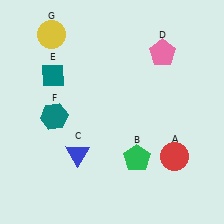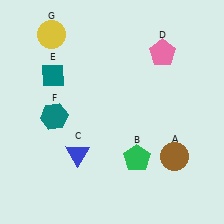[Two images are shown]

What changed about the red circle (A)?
In Image 1, A is red. In Image 2, it changed to brown.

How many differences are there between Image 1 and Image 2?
There is 1 difference between the two images.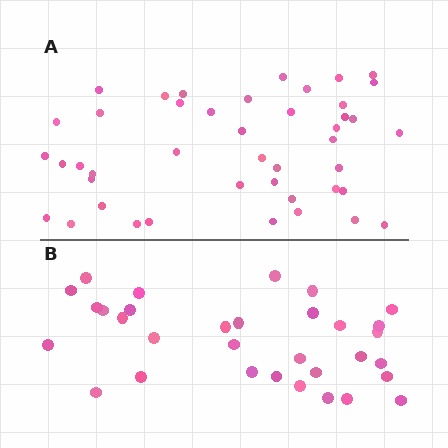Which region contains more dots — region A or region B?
Region A (the top region) has more dots.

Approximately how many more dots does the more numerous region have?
Region A has roughly 12 or so more dots than region B.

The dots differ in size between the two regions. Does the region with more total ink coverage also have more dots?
No. Region B has more total ink coverage because its dots are larger, but region A actually contains more individual dots. Total area can be misleading — the number of items is what matters here.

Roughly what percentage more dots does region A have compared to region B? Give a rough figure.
About 40% more.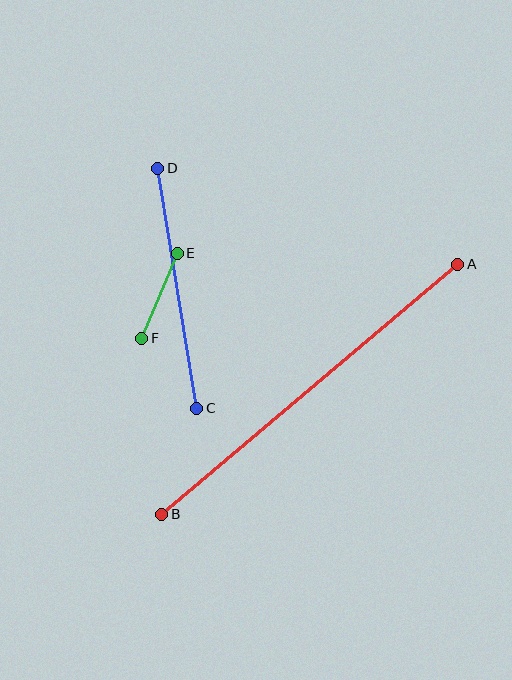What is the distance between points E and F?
The distance is approximately 92 pixels.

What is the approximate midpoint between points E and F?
The midpoint is at approximately (159, 296) pixels.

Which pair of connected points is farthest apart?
Points A and B are farthest apart.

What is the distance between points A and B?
The distance is approximately 387 pixels.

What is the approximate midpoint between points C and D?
The midpoint is at approximately (177, 288) pixels.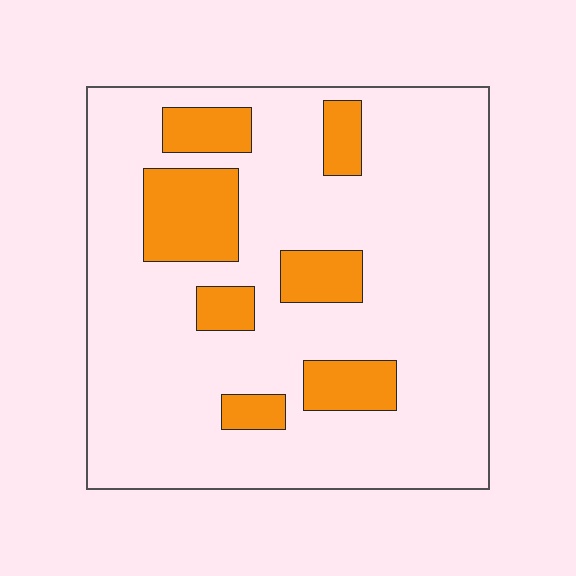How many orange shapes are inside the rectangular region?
7.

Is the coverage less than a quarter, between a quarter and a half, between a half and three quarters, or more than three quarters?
Less than a quarter.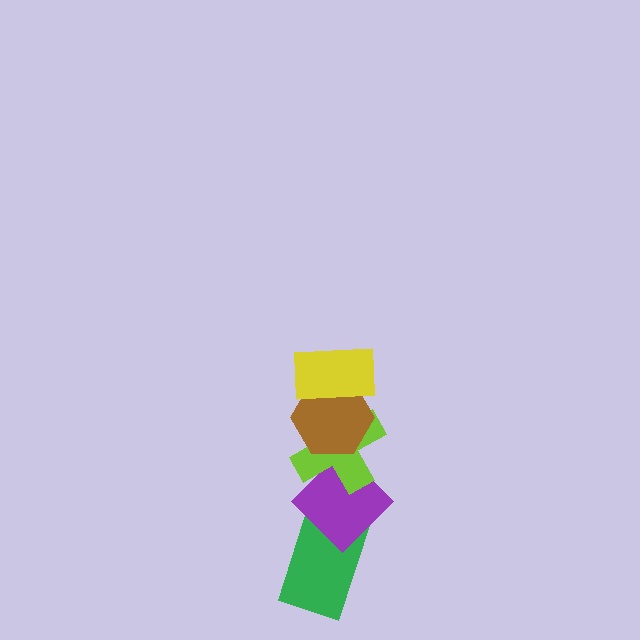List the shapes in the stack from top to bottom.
From top to bottom: the yellow rectangle, the brown hexagon, the lime cross, the purple diamond, the green rectangle.